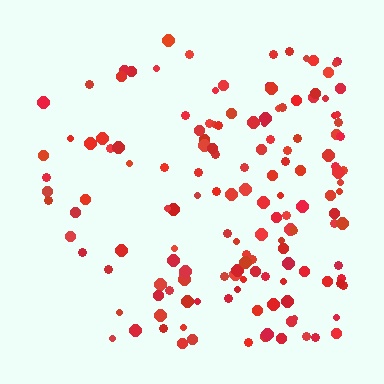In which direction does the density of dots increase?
From left to right, with the right side densest.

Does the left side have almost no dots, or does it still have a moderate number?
Still a moderate number, just noticeably fewer than the right.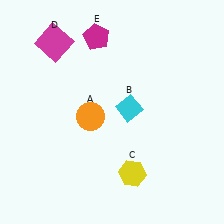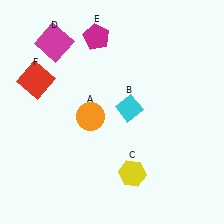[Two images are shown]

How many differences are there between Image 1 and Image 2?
There is 1 difference between the two images.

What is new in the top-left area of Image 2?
A red square (F) was added in the top-left area of Image 2.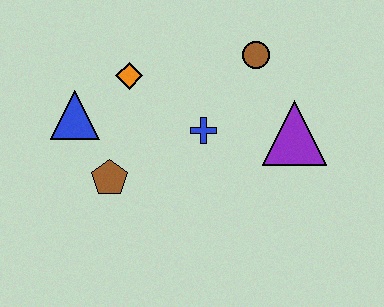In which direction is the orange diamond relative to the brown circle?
The orange diamond is to the left of the brown circle.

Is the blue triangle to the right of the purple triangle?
No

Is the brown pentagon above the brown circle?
No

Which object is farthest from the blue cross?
The blue triangle is farthest from the blue cross.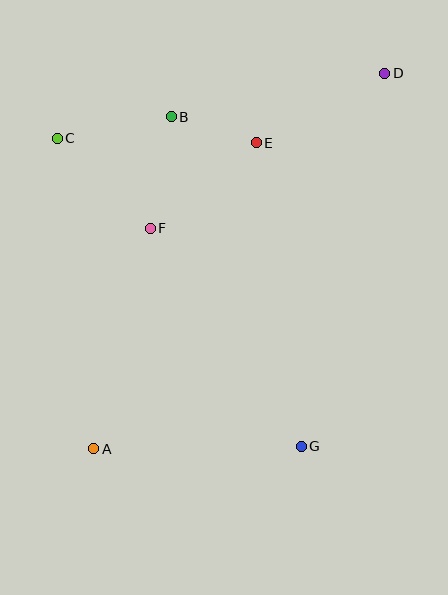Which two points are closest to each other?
Points B and E are closest to each other.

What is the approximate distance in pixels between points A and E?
The distance between A and E is approximately 347 pixels.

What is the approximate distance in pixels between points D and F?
The distance between D and F is approximately 281 pixels.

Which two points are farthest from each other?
Points A and D are farthest from each other.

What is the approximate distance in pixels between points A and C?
The distance between A and C is approximately 313 pixels.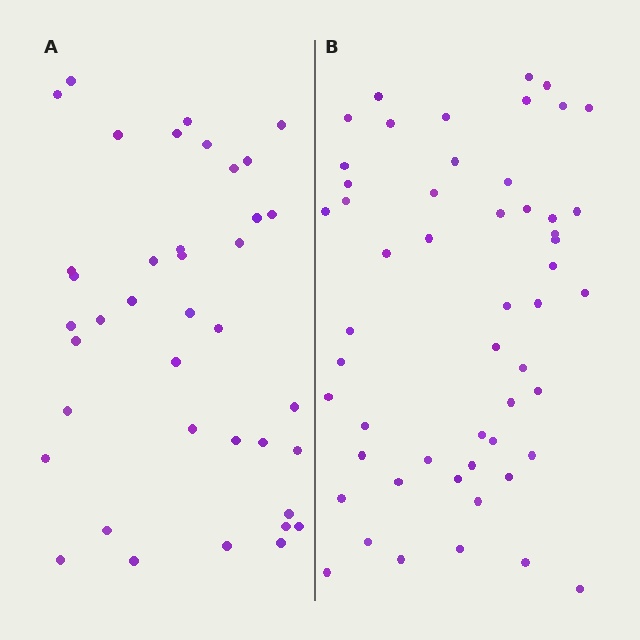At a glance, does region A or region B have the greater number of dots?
Region B (the right region) has more dots.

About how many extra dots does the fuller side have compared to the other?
Region B has approximately 15 more dots than region A.